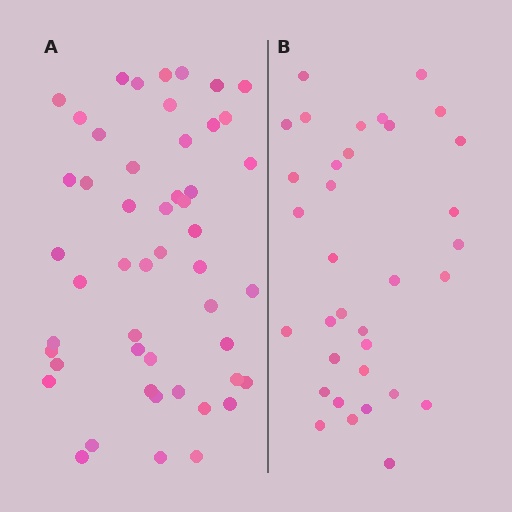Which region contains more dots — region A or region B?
Region A (the left region) has more dots.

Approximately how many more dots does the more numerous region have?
Region A has approximately 15 more dots than region B.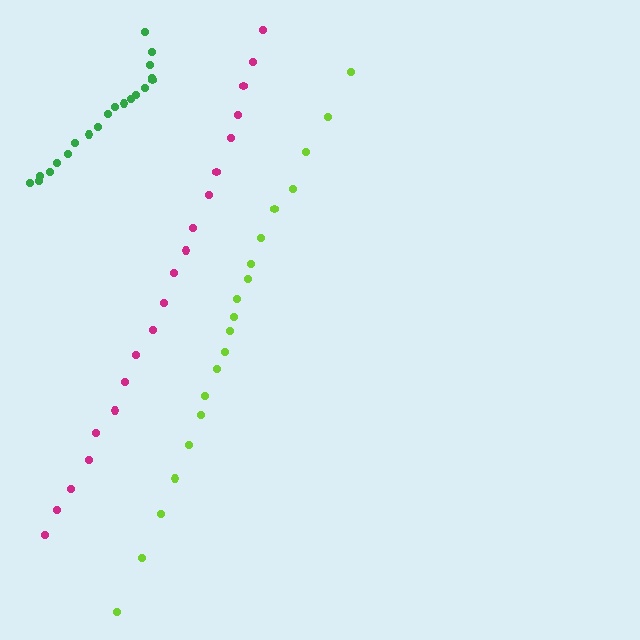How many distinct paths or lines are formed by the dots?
There are 3 distinct paths.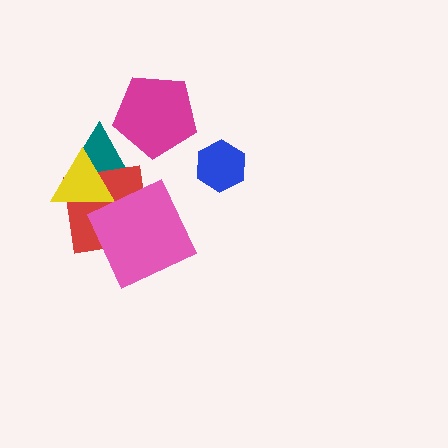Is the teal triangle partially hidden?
Yes, it is partially covered by another shape.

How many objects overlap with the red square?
3 objects overlap with the red square.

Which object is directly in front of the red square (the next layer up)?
The yellow triangle is directly in front of the red square.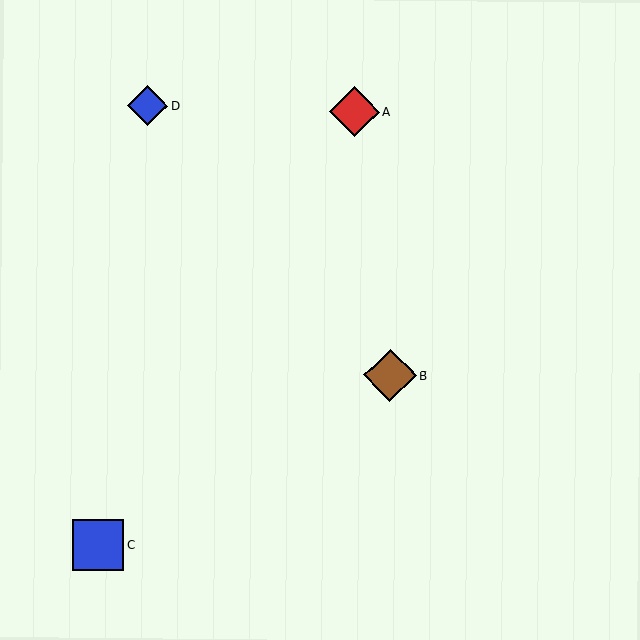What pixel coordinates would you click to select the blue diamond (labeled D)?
Click at (147, 106) to select the blue diamond D.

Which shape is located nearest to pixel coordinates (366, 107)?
The red diamond (labeled A) at (355, 112) is nearest to that location.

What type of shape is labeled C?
Shape C is a blue square.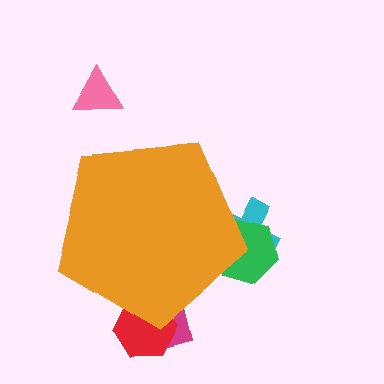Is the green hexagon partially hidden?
Yes, the green hexagon is partially hidden behind the orange pentagon.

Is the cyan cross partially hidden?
Yes, the cyan cross is partially hidden behind the orange pentagon.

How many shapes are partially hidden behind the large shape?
4 shapes are partially hidden.